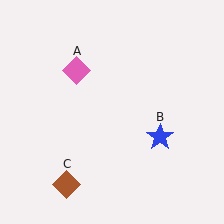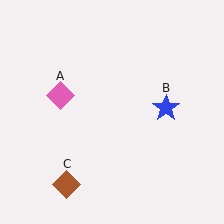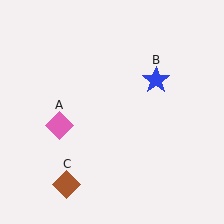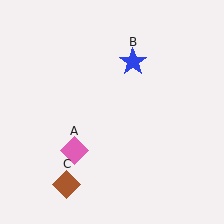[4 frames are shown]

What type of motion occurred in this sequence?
The pink diamond (object A), blue star (object B) rotated counterclockwise around the center of the scene.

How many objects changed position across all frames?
2 objects changed position: pink diamond (object A), blue star (object B).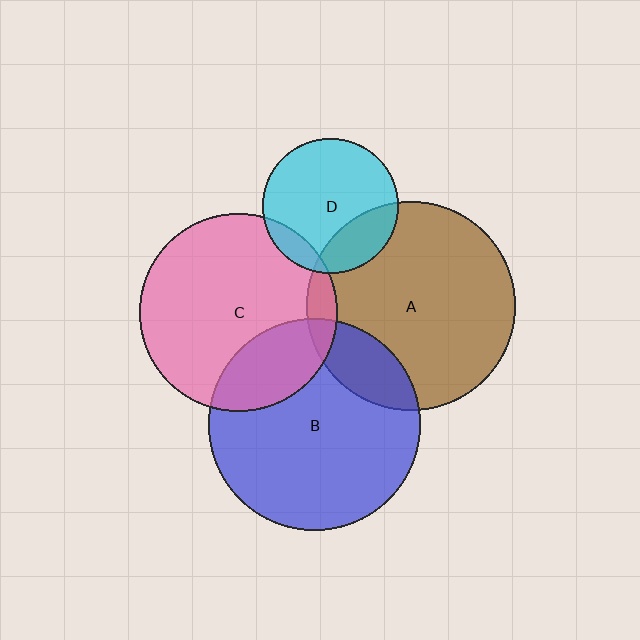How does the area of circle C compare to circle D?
Approximately 2.1 times.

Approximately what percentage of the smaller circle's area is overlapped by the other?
Approximately 10%.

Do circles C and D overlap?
Yes.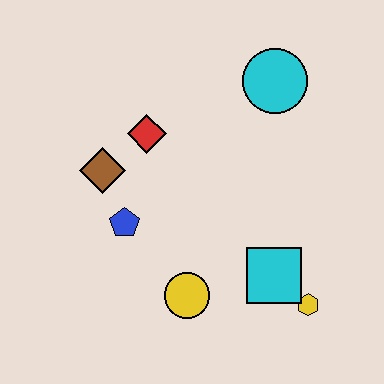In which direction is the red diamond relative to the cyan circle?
The red diamond is to the left of the cyan circle.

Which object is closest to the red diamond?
The brown diamond is closest to the red diamond.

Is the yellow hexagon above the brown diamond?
No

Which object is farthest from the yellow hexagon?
The brown diamond is farthest from the yellow hexagon.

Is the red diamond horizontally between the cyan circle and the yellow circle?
No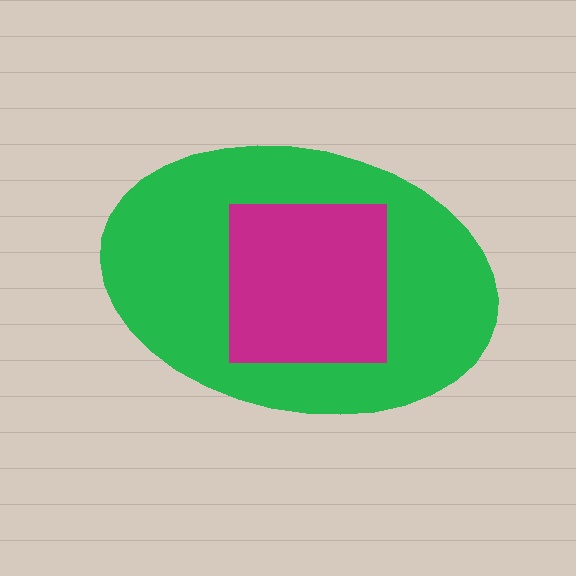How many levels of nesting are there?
2.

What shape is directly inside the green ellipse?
The magenta square.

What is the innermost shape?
The magenta square.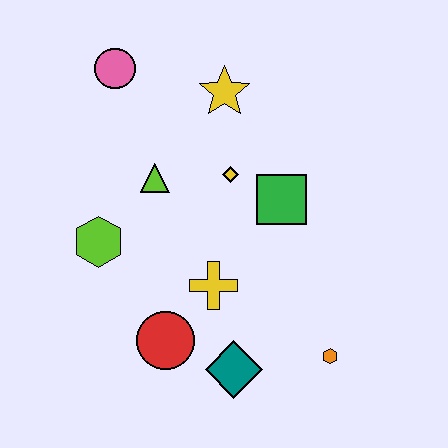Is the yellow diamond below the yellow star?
Yes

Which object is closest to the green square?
The yellow diamond is closest to the green square.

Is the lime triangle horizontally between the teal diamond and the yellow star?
No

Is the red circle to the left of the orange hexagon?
Yes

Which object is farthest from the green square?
The pink circle is farthest from the green square.